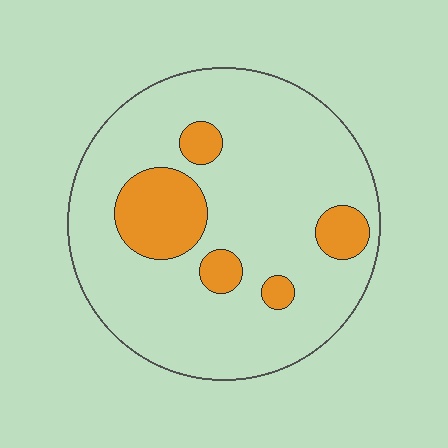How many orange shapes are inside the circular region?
5.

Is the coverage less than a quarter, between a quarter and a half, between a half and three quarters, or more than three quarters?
Less than a quarter.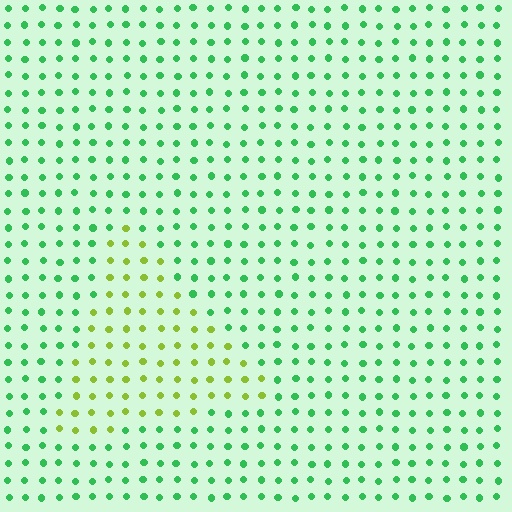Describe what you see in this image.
The image is filled with small green elements in a uniform arrangement. A triangle-shaped region is visible where the elements are tinted to a slightly different hue, forming a subtle color boundary.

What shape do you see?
I see a triangle.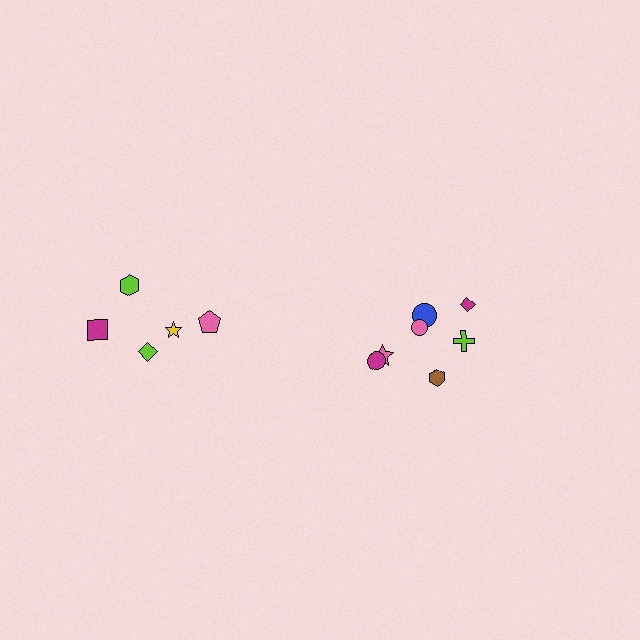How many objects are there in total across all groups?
There are 12 objects.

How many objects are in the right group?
There are 7 objects.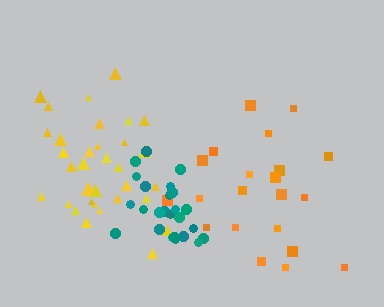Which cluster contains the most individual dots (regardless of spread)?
Yellow (34).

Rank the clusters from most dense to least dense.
teal, yellow, orange.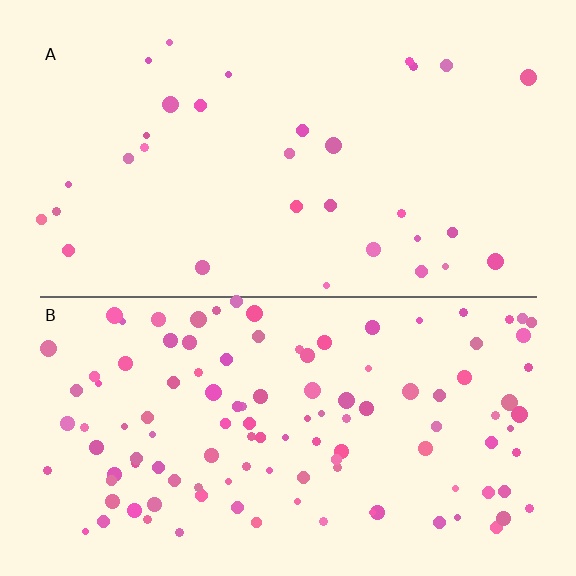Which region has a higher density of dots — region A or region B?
B (the bottom).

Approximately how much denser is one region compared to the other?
Approximately 3.6× — region B over region A.